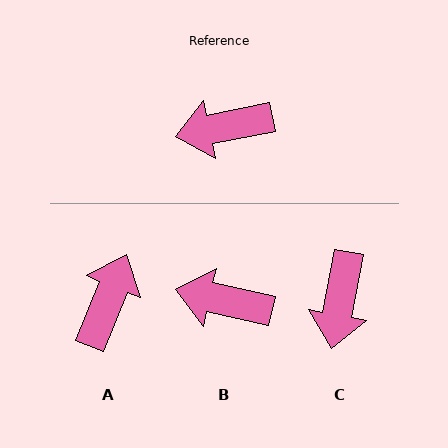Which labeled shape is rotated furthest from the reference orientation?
A, about 123 degrees away.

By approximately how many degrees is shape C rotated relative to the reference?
Approximately 68 degrees counter-clockwise.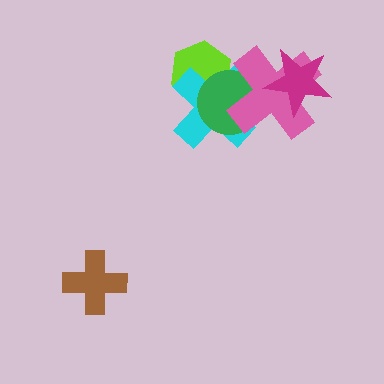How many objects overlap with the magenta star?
1 object overlaps with the magenta star.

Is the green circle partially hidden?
Yes, it is partially covered by another shape.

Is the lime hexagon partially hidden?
Yes, it is partially covered by another shape.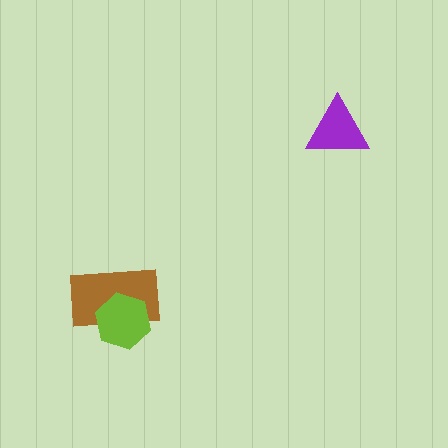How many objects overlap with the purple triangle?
0 objects overlap with the purple triangle.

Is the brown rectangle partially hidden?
Yes, it is partially covered by another shape.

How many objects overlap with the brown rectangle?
1 object overlaps with the brown rectangle.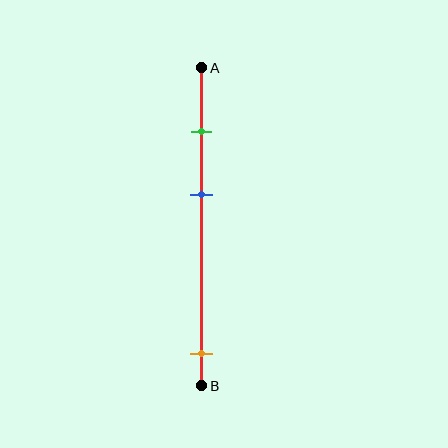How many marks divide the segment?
There are 3 marks dividing the segment.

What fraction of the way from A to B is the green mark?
The green mark is approximately 20% (0.2) of the way from A to B.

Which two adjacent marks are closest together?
The green and blue marks are the closest adjacent pair.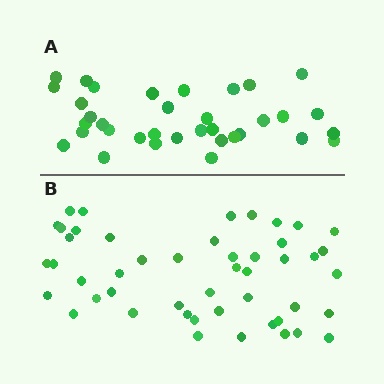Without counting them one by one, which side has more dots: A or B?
Region B (the bottom region) has more dots.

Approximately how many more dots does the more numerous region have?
Region B has approximately 15 more dots than region A.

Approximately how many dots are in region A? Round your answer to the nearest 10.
About 40 dots. (The exact count is 35, which rounds to 40.)